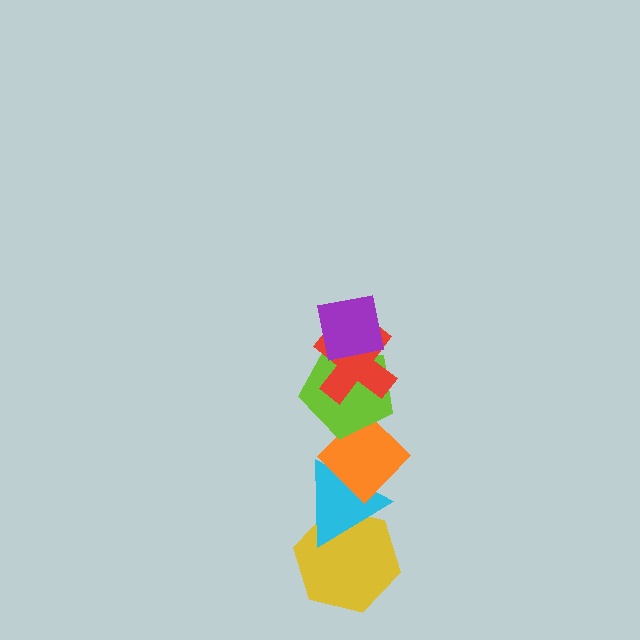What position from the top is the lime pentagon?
The lime pentagon is 3rd from the top.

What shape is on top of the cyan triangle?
The orange diamond is on top of the cyan triangle.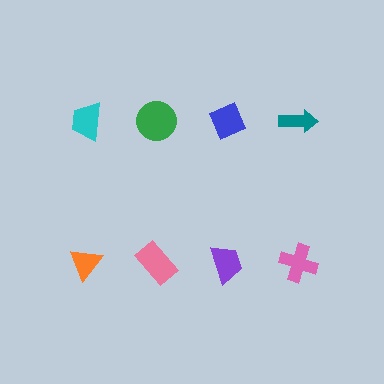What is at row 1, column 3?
A blue diamond.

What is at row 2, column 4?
A pink cross.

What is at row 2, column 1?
An orange triangle.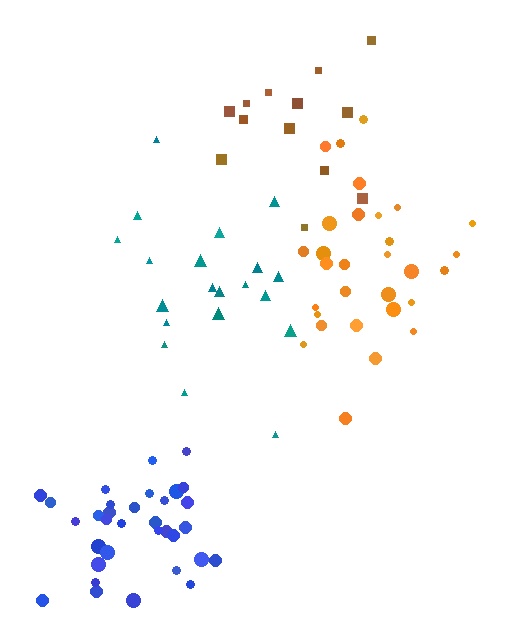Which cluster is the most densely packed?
Blue.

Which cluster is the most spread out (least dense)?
Teal.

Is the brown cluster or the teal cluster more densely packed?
Brown.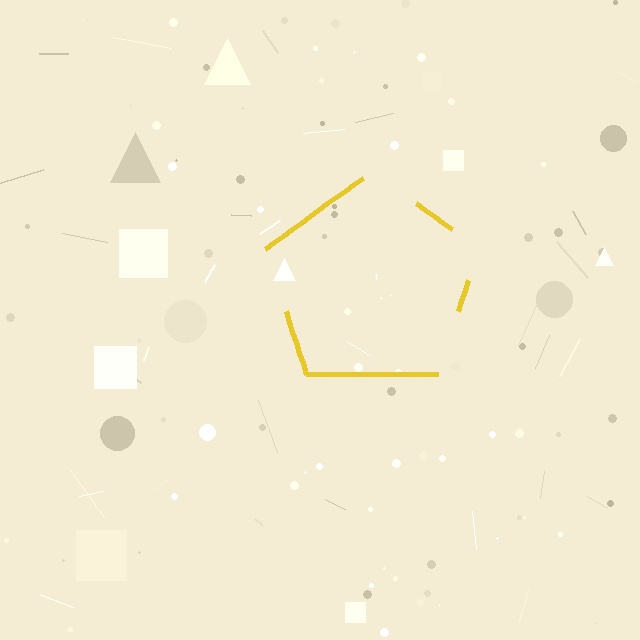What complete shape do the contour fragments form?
The contour fragments form a pentagon.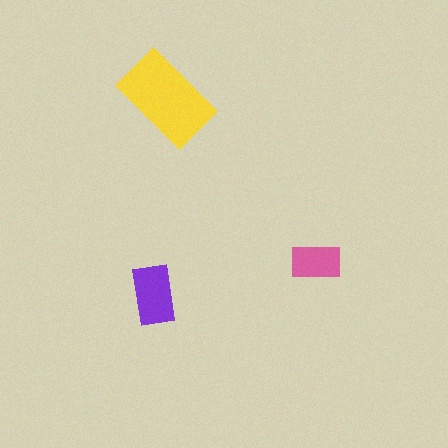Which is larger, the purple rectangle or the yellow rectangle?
The yellow one.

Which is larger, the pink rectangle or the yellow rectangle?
The yellow one.